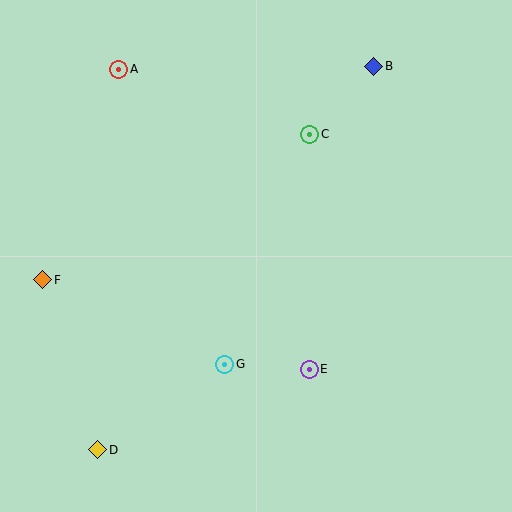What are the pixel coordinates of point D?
Point D is at (98, 450).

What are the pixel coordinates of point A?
Point A is at (119, 69).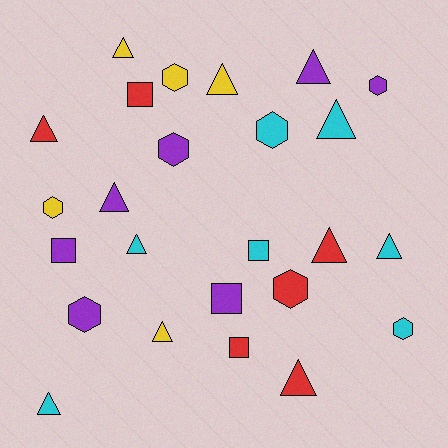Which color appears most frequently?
Purple, with 7 objects.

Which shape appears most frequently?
Triangle, with 12 objects.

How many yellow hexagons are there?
There are 2 yellow hexagons.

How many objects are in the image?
There are 25 objects.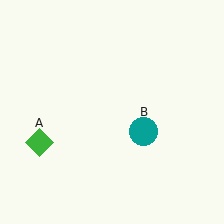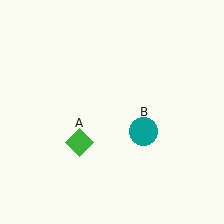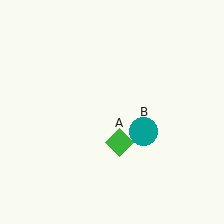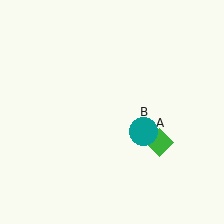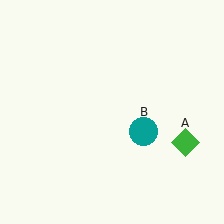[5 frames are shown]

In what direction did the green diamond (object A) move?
The green diamond (object A) moved right.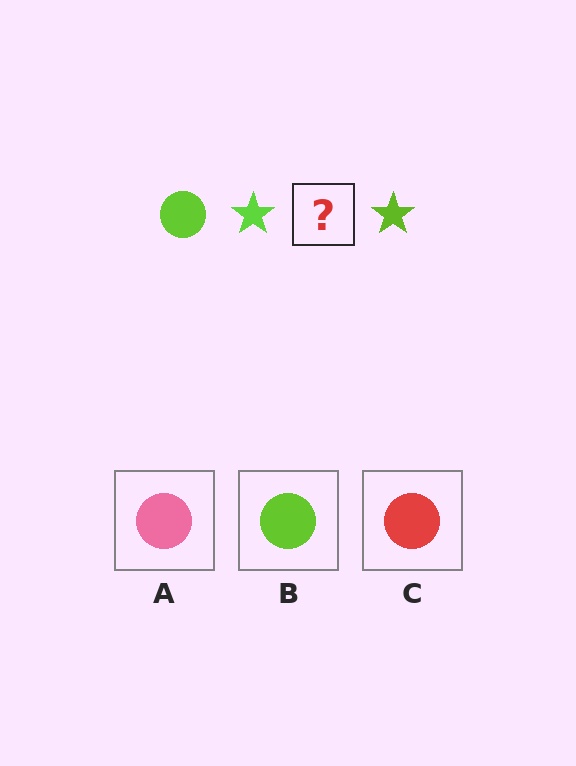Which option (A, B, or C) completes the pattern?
B.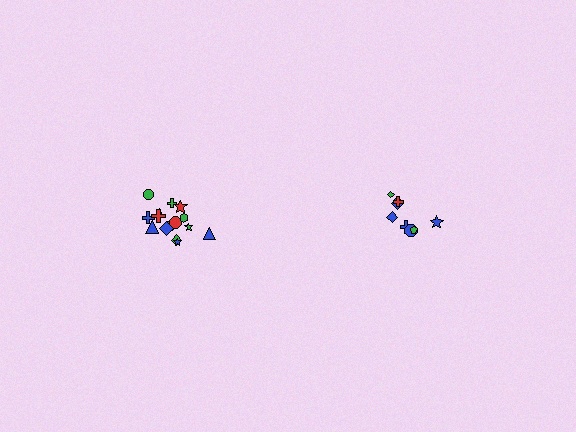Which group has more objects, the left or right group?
The left group.